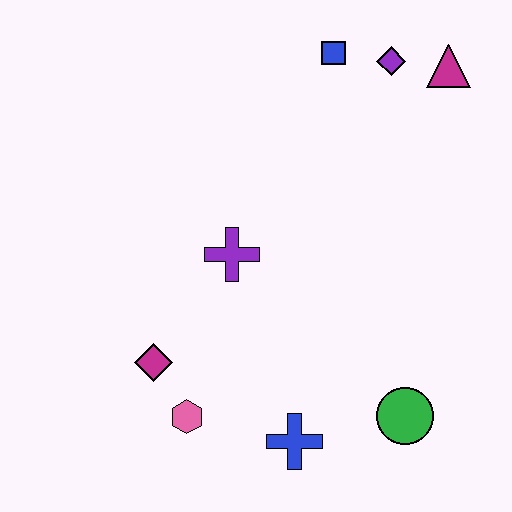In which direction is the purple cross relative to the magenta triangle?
The purple cross is to the left of the magenta triangle.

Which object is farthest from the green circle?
The blue square is farthest from the green circle.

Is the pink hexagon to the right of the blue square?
No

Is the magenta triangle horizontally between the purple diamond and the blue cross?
No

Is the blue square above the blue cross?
Yes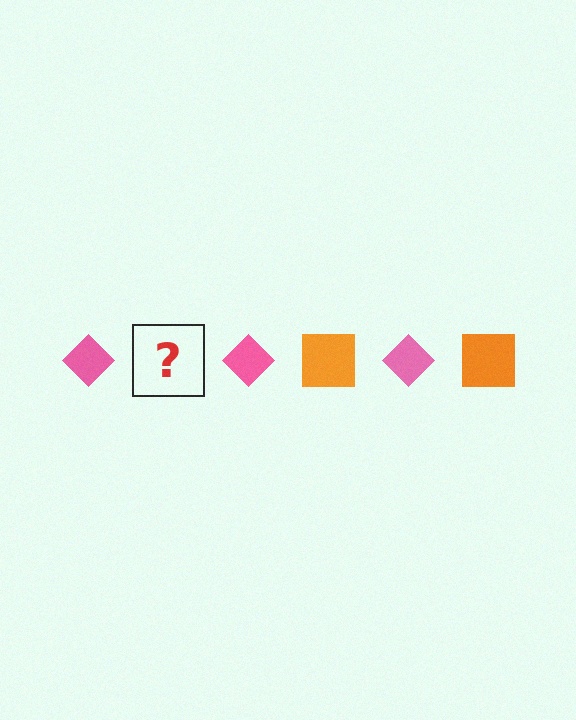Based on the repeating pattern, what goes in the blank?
The blank should be an orange square.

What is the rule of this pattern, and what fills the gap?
The rule is that the pattern alternates between pink diamond and orange square. The gap should be filled with an orange square.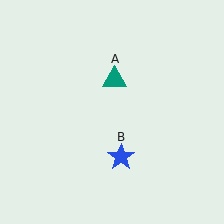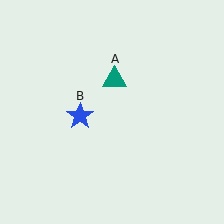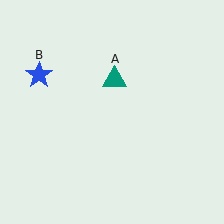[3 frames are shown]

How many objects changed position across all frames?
1 object changed position: blue star (object B).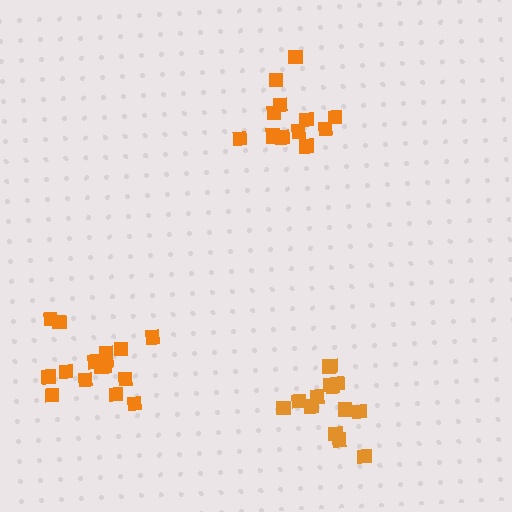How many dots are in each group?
Group 1: 14 dots, Group 2: 14 dots, Group 3: 16 dots (44 total).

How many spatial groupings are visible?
There are 3 spatial groupings.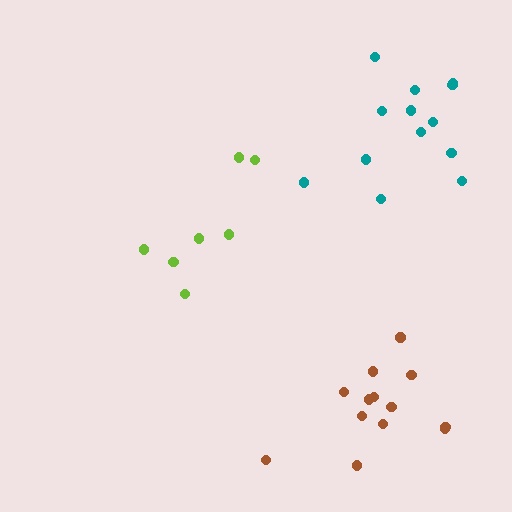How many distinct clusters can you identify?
There are 3 distinct clusters.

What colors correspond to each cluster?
The clusters are colored: lime, teal, brown.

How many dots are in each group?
Group 1: 7 dots, Group 2: 13 dots, Group 3: 13 dots (33 total).